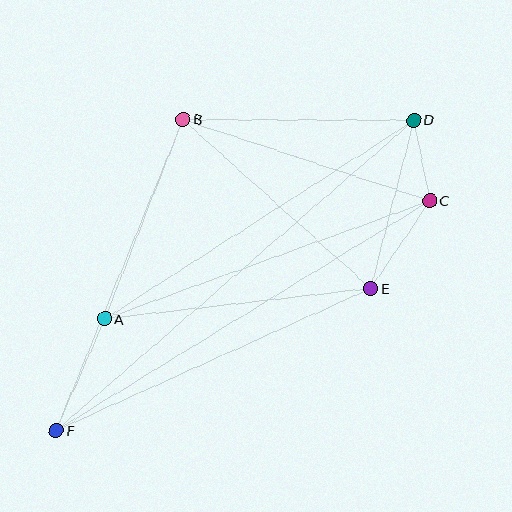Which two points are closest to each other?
Points C and D are closest to each other.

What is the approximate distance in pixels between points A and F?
The distance between A and F is approximately 122 pixels.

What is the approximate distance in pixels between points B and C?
The distance between B and C is approximately 260 pixels.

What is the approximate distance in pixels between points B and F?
The distance between B and F is approximately 336 pixels.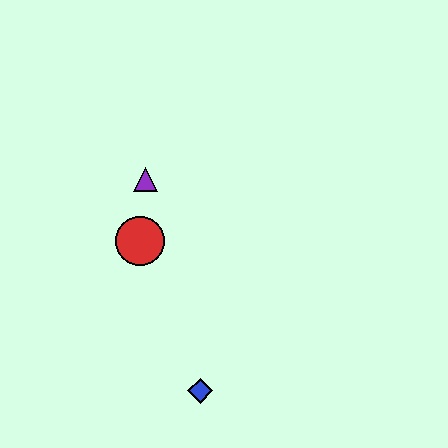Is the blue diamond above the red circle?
No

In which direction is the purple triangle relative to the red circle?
The purple triangle is above the red circle.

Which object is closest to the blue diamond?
The red circle is closest to the blue diamond.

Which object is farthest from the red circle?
The blue diamond is farthest from the red circle.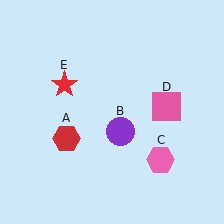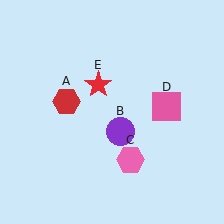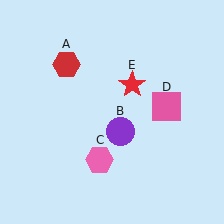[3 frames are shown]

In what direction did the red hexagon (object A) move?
The red hexagon (object A) moved up.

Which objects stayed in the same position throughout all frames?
Purple circle (object B) and pink square (object D) remained stationary.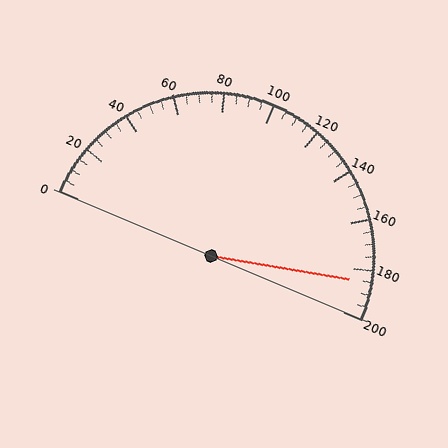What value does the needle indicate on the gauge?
The needle indicates approximately 185.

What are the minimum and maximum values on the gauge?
The gauge ranges from 0 to 200.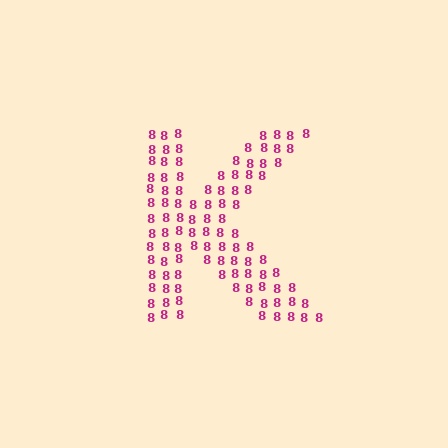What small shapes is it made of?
It is made of small digit 8's.